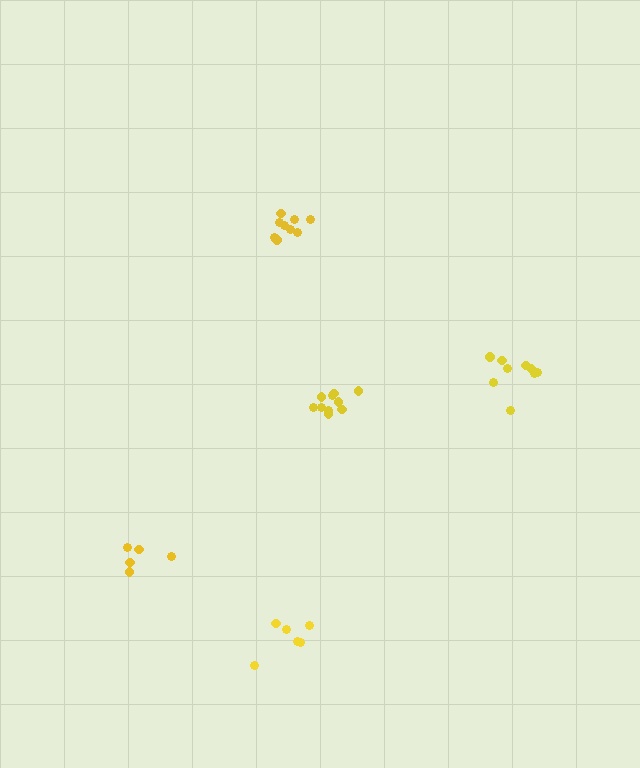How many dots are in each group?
Group 1: 6 dots, Group 2: 9 dots, Group 3: 10 dots, Group 4: 5 dots, Group 5: 9 dots (39 total).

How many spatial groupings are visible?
There are 5 spatial groupings.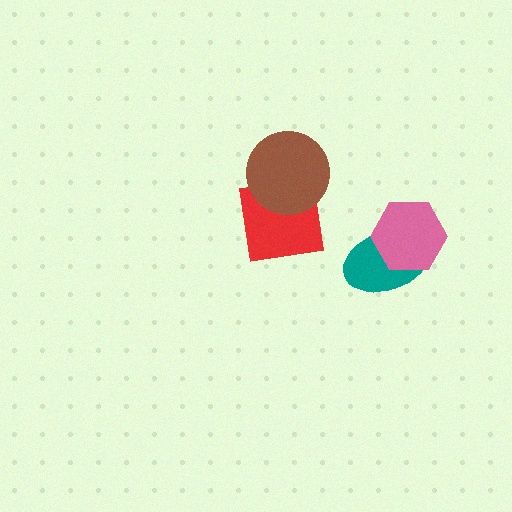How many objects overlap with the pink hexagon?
1 object overlaps with the pink hexagon.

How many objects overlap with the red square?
1 object overlaps with the red square.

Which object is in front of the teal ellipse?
The pink hexagon is in front of the teal ellipse.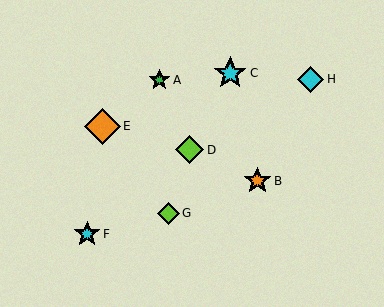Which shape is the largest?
The orange diamond (labeled E) is the largest.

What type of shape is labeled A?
Shape A is a green star.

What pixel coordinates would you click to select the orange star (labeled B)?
Click at (257, 181) to select the orange star B.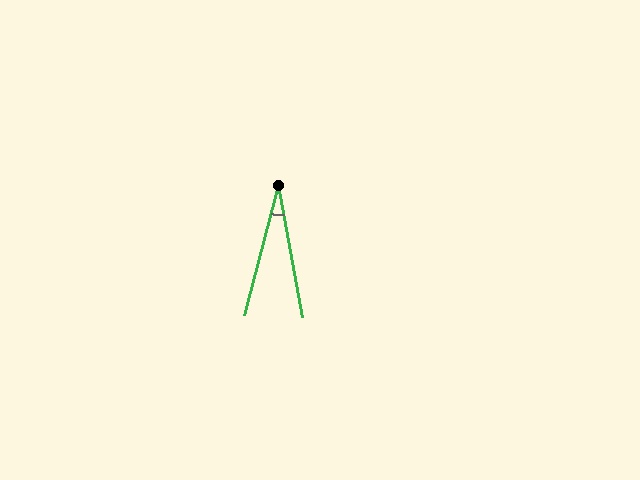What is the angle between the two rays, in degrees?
Approximately 25 degrees.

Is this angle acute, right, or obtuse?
It is acute.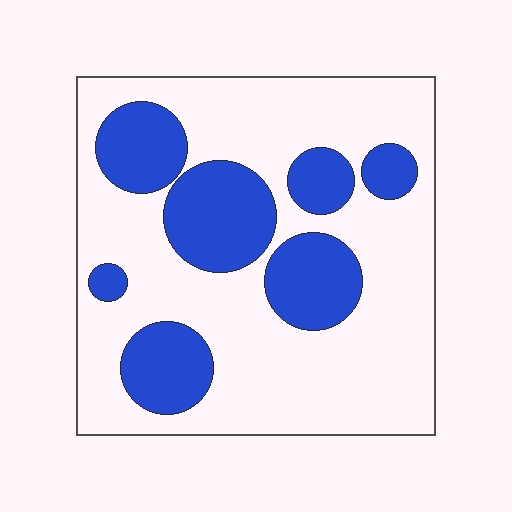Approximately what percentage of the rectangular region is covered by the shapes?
Approximately 30%.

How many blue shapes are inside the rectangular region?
7.